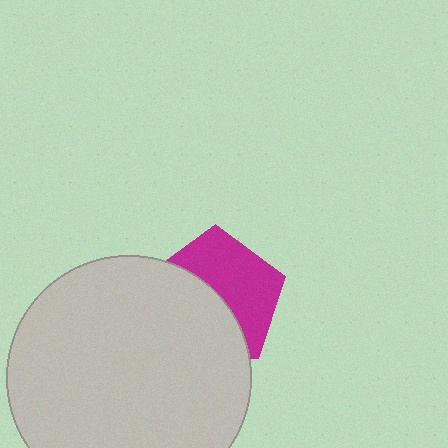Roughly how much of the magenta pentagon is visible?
About half of it is visible (roughly 50%).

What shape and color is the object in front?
The object in front is a light gray circle.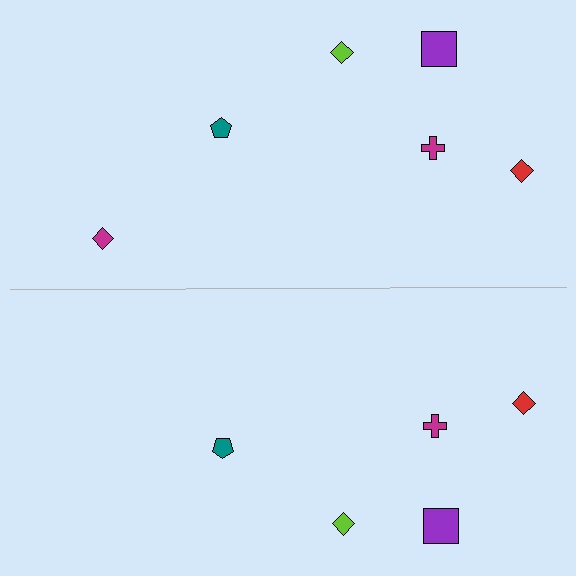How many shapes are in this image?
There are 11 shapes in this image.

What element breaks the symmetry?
A magenta diamond is missing from the bottom side.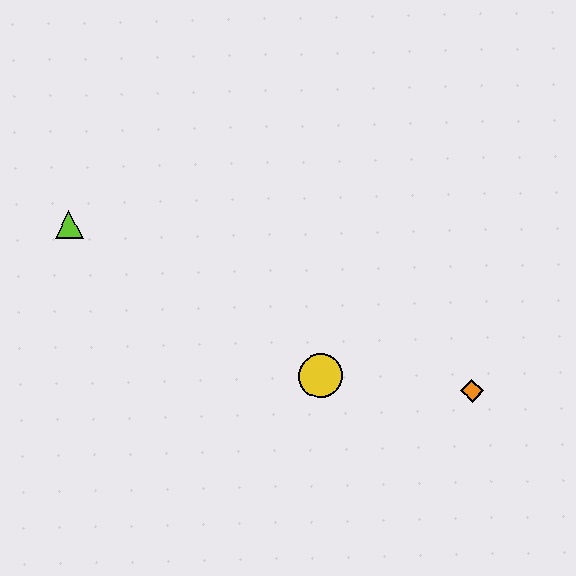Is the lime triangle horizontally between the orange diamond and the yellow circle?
No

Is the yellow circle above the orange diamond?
Yes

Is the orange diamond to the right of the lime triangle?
Yes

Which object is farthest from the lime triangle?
The orange diamond is farthest from the lime triangle.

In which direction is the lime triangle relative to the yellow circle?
The lime triangle is to the left of the yellow circle.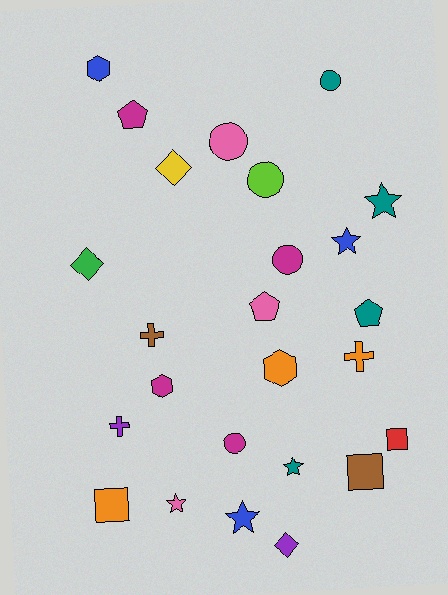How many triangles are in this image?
There are no triangles.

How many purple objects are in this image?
There are 2 purple objects.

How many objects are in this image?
There are 25 objects.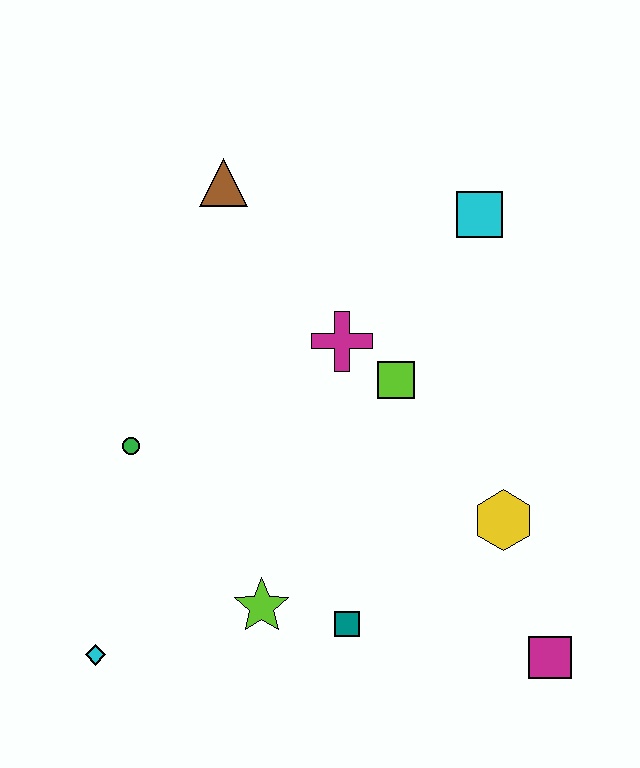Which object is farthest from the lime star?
The cyan square is farthest from the lime star.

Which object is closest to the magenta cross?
The lime square is closest to the magenta cross.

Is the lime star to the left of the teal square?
Yes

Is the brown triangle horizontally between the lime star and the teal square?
No